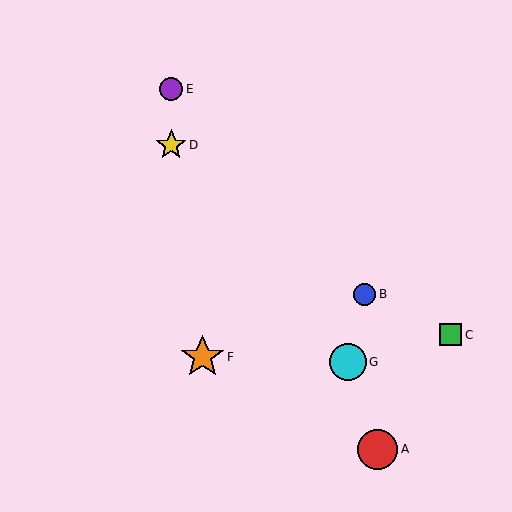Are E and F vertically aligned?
No, E is at x≈171 and F is at x≈202.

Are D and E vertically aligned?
Yes, both are at x≈171.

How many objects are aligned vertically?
2 objects (D, E) are aligned vertically.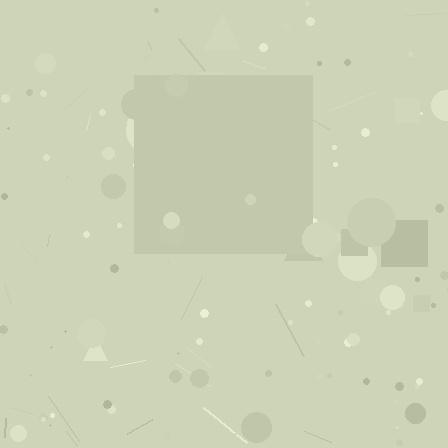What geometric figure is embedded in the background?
A square is embedded in the background.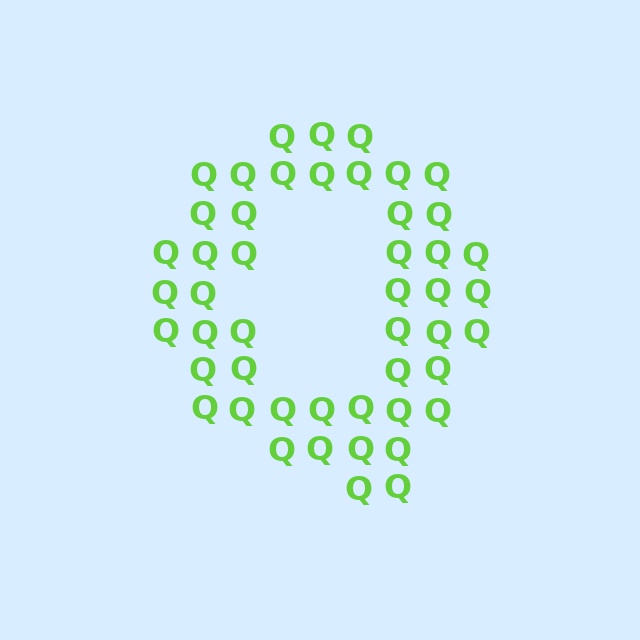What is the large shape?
The large shape is the letter Q.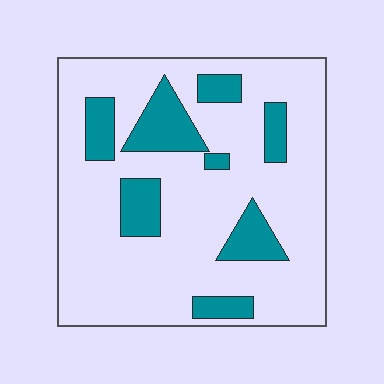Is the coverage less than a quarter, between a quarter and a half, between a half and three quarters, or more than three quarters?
Less than a quarter.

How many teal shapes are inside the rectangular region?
8.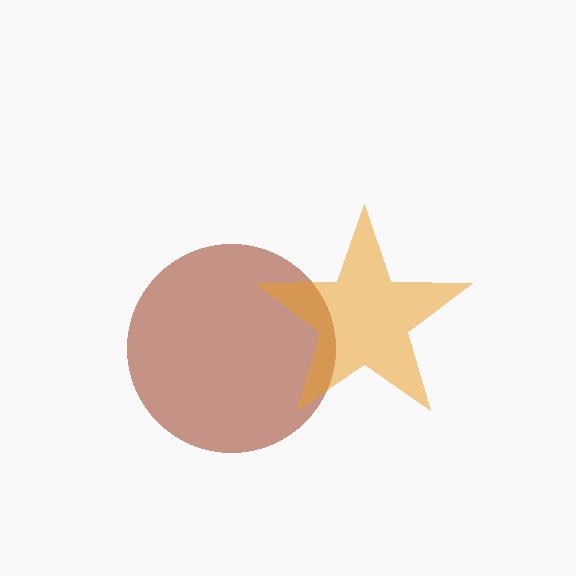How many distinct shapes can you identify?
There are 2 distinct shapes: a brown circle, an orange star.